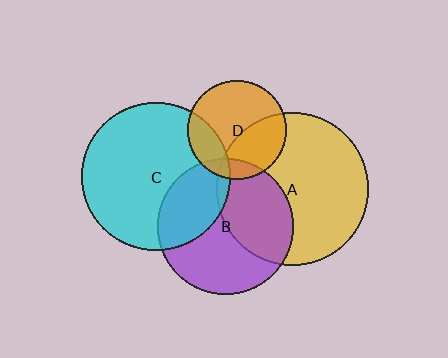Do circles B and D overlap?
Yes.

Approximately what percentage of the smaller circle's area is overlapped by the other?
Approximately 10%.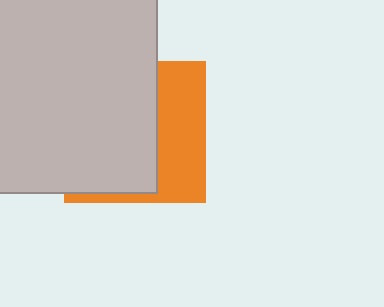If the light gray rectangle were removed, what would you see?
You would see the complete orange square.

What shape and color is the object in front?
The object in front is a light gray rectangle.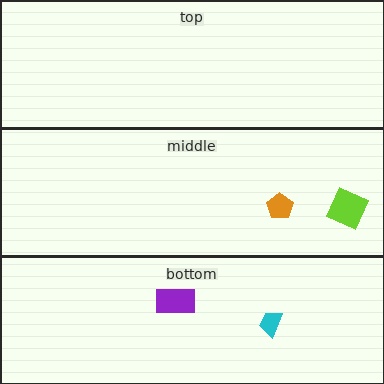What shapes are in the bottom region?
The cyan trapezoid, the purple rectangle.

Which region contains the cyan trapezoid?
The bottom region.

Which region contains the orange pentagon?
The middle region.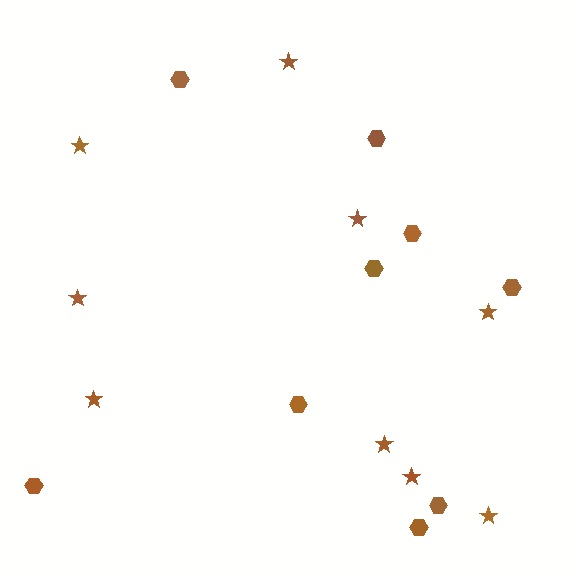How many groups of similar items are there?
There are 2 groups: one group of hexagons (9) and one group of stars (9).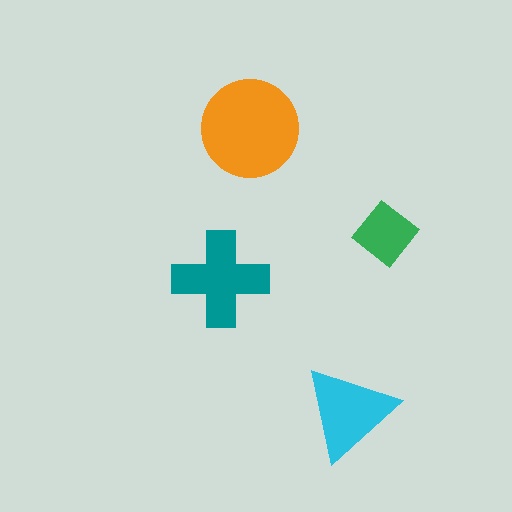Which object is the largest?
The orange circle.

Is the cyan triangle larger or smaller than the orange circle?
Smaller.